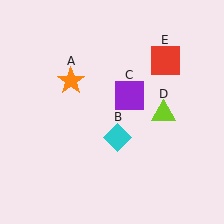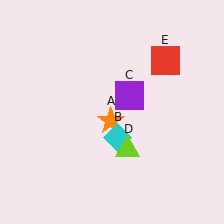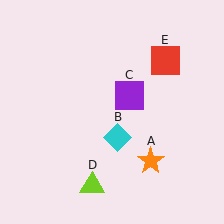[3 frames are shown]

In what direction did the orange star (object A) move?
The orange star (object A) moved down and to the right.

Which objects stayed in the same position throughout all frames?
Cyan diamond (object B) and purple square (object C) and red square (object E) remained stationary.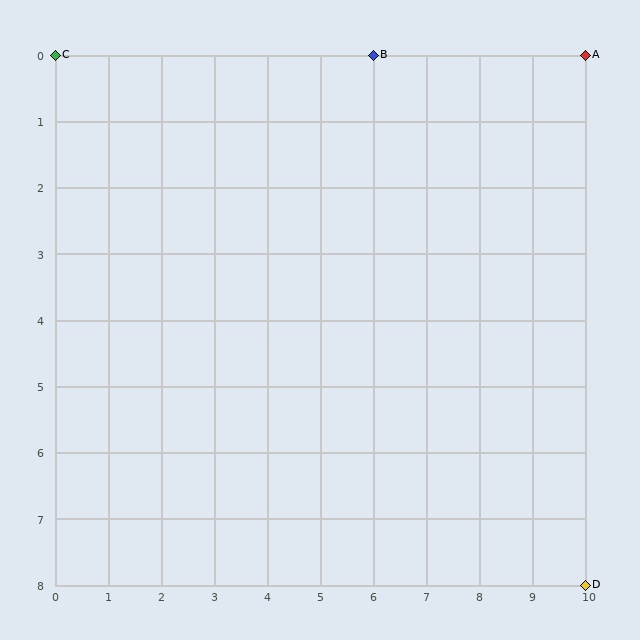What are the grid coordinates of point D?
Point D is at grid coordinates (10, 8).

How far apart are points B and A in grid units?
Points B and A are 4 columns apart.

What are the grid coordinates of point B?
Point B is at grid coordinates (6, 0).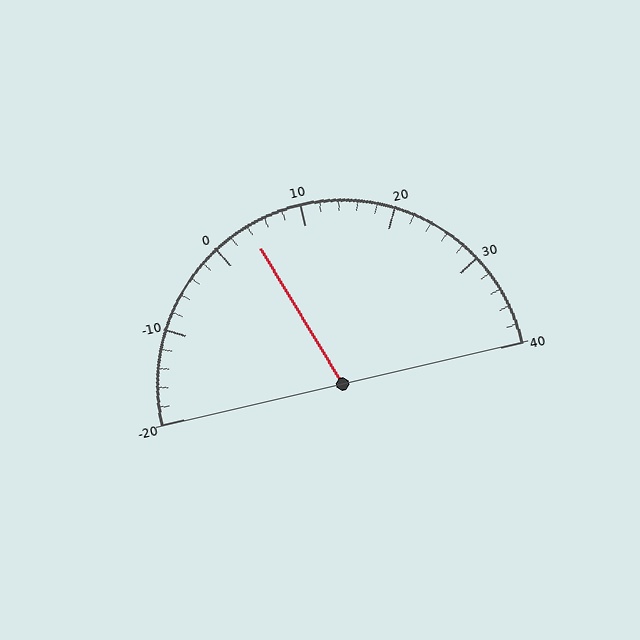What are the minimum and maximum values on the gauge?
The gauge ranges from -20 to 40.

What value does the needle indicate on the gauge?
The needle indicates approximately 4.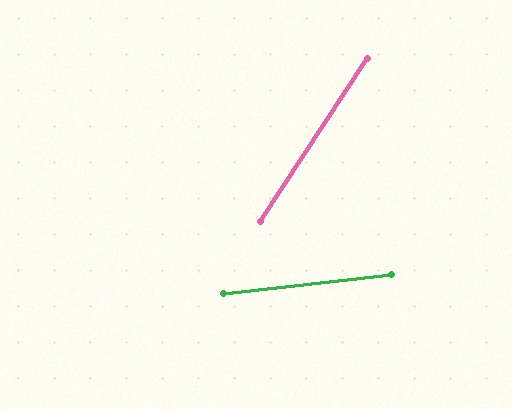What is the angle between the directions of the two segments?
Approximately 50 degrees.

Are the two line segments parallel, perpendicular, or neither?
Neither parallel nor perpendicular — they differ by about 50°.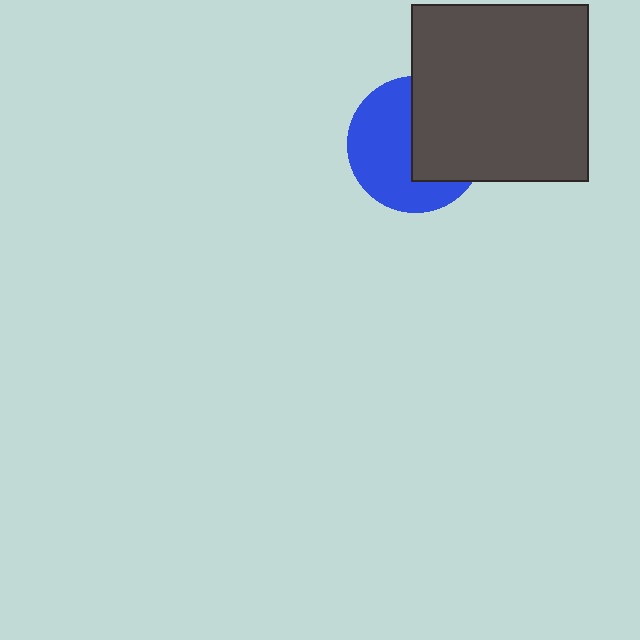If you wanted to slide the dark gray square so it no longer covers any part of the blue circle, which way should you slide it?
Slide it right — that is the most direct way to separate the two shapes.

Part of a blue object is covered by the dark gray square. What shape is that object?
It is a circle.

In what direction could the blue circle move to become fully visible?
The blue circle could move left. That would shift it out from behind the dark gray square entirely.